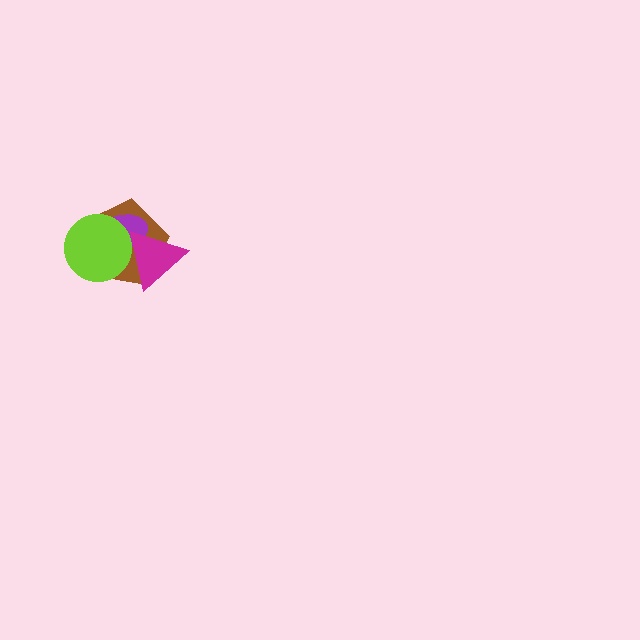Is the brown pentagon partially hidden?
Yes, it is partially covered by another shape.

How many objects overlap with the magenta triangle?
3 objects overlap with the magenta triangle.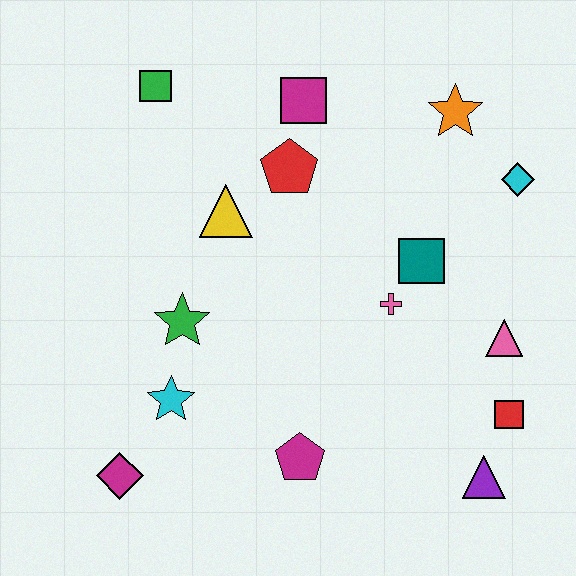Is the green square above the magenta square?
Yes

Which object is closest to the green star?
The cyan star is closest to the green star.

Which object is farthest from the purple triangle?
The green square is farthest from the purple triangle.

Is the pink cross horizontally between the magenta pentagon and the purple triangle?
Yes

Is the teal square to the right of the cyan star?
Yes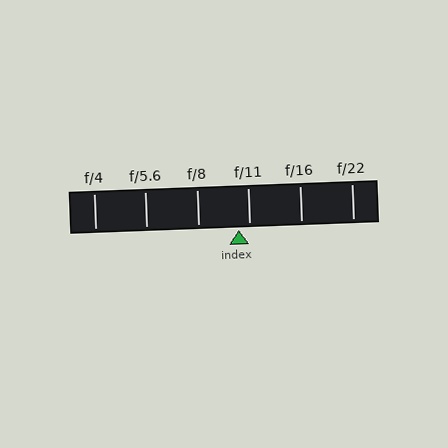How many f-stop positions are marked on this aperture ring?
There are 6 f-stop positions marked.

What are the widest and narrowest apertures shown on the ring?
The widest aperture shown is f/4 and the narrowest is f/22.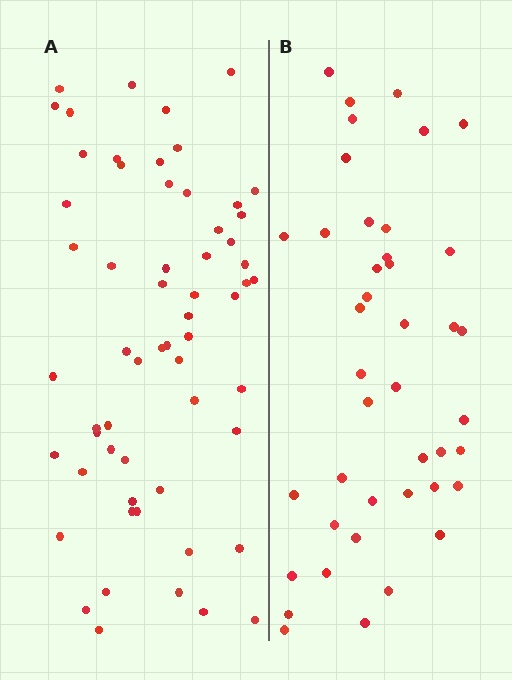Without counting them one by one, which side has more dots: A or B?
Region A (the left region) has more dots.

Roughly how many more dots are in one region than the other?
Region A has approximately 20 more dots than region B.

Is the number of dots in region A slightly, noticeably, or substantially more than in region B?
Region A has noticeably more, but not dramatically so. The ratio is roughly 1.4 to 1.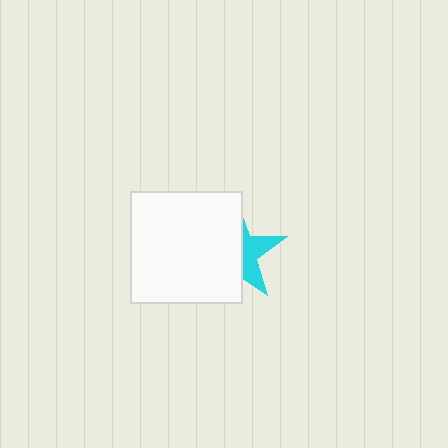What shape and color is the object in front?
The object in front is a white square.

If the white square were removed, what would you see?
You would see the complete cyan star.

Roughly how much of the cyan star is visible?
A small part of it is visible (roughly 36%).